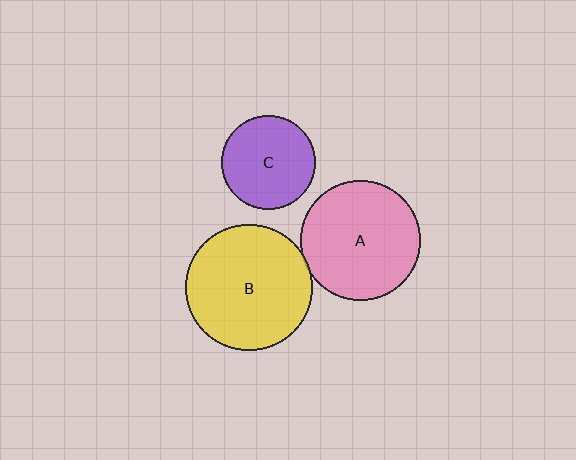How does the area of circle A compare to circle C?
Approximately 1.6 times.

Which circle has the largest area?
Circle B (yellow).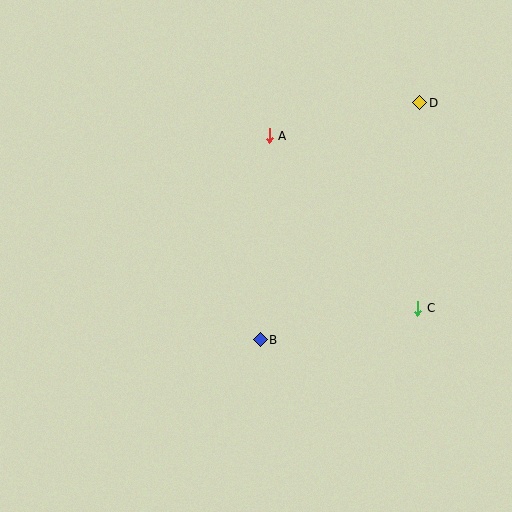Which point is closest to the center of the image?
Point B at (260, 340) is closest to the center.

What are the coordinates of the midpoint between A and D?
The midpoint between A and D is at (345, 119).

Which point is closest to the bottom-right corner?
Point C is closest to the bottom-right corner.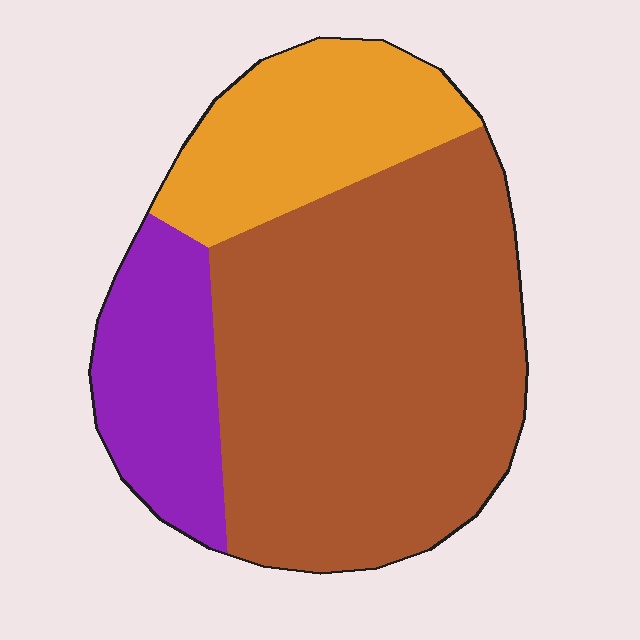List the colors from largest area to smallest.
From largest to smallest: brown, orange, purple.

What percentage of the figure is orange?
Orange covers about 20% of the figure.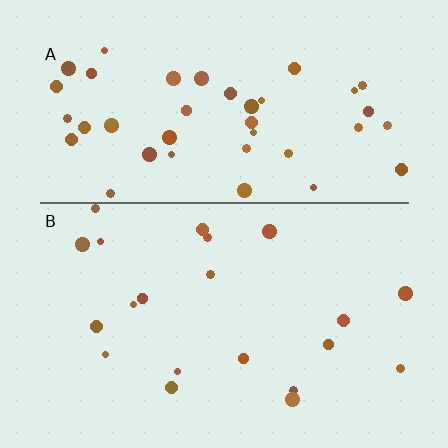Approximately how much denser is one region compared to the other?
Approximately 2.0× — region A over region B.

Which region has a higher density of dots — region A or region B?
A (the top).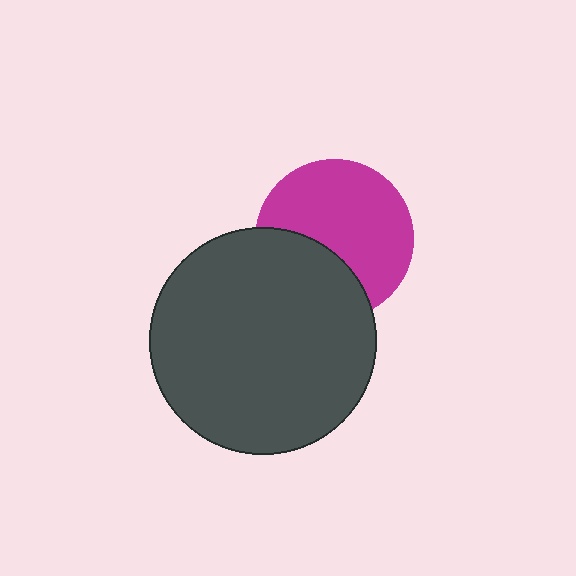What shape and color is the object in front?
The object in front is a dark gray circle.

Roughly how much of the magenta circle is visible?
Most of it is visible (roughly 65%).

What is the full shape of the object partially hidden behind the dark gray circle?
The partially hidden object is a magenta circle.